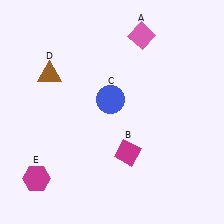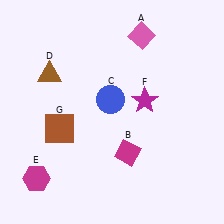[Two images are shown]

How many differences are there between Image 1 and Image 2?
There are 2 differences between the two images.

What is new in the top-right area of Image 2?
A magenta star (F) was added in the top-right area of Image 2.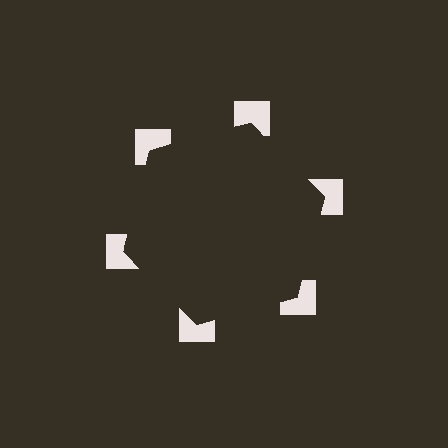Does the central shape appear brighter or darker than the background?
It typically appears slightly darker than the background, even though no actual brightness change is drawn.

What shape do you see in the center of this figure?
An illusory hexagon — its edges are inferred from the aligned wedge cuts in the notched squares, not physically drawn.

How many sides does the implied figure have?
6 sides.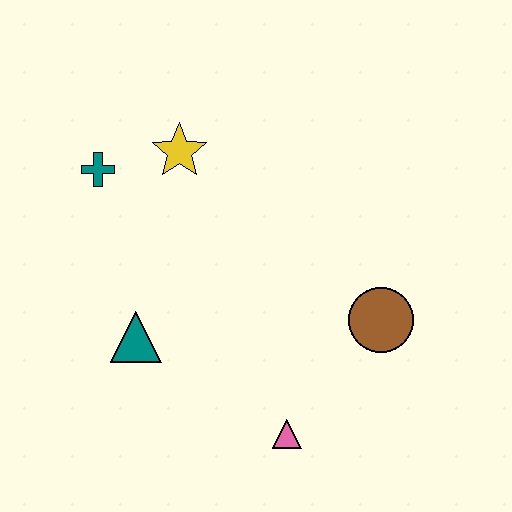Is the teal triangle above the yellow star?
No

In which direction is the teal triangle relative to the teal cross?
The teal triangle is below the teal cross.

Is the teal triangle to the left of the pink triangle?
Yes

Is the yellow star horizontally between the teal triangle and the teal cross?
No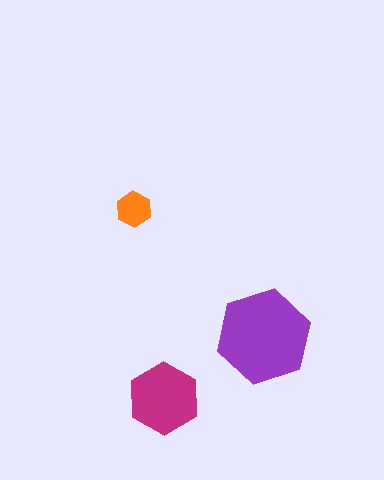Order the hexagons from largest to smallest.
the purple one, the magenta one, the orange one.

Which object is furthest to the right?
The purple hexagon is rightmost.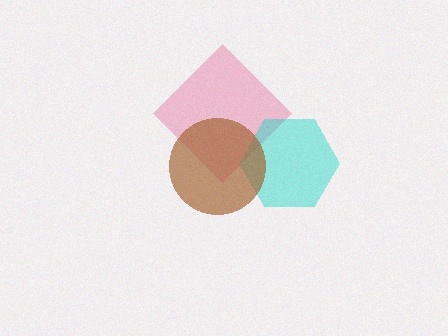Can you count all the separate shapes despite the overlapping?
Yes, there are 3 separate shapes.